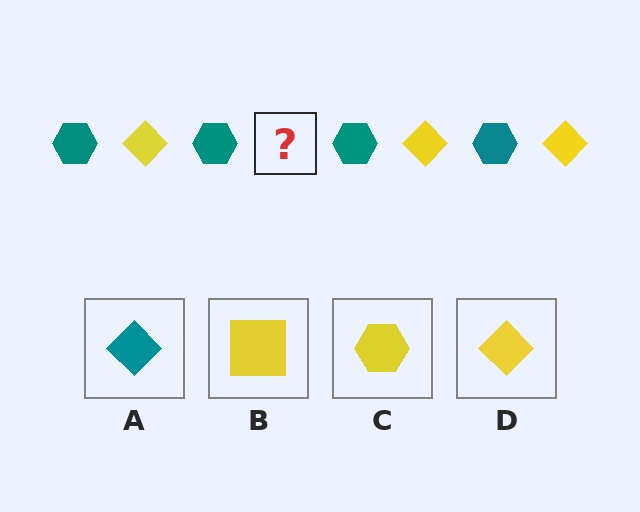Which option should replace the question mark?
Option D.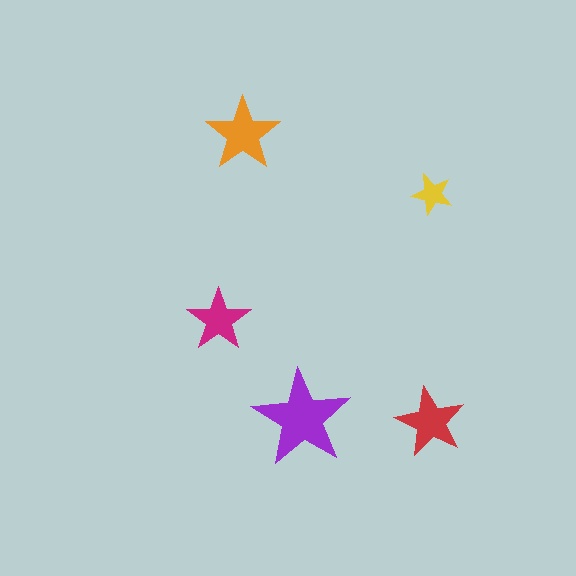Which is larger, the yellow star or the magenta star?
The magenta one.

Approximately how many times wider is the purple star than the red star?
About 1.5 times wider.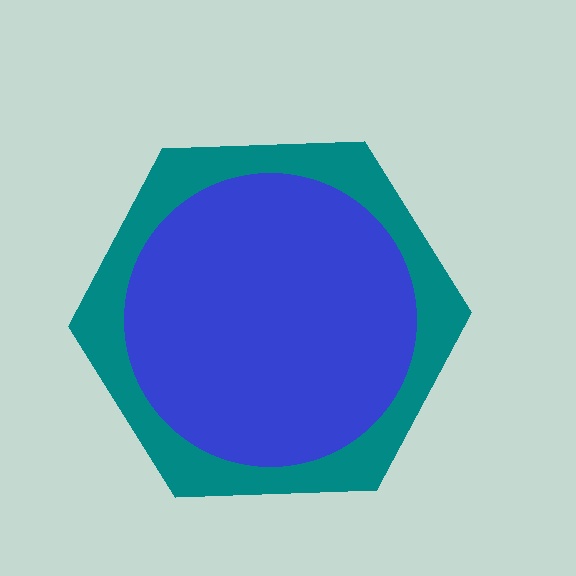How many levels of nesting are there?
2.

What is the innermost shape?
The blue circle.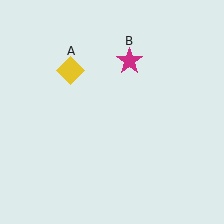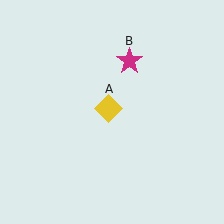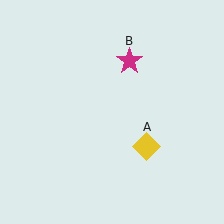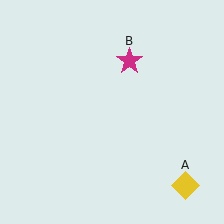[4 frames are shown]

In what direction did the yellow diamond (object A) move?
The yellow diamond (object A) moved down and to the right.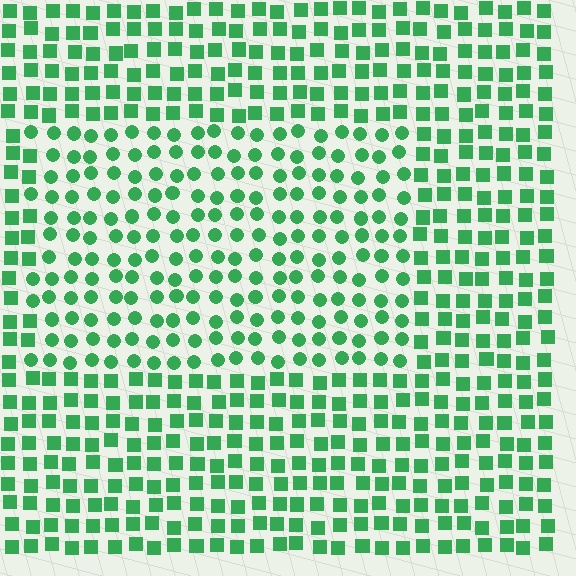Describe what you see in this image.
The image is filled with small green elements arranged in a uniform grid. A rectangle-shaped region contains circles, while the surrounding area contains squares. The boundary is defined purely by the change in element shape.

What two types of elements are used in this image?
The image uses circles inside the rectangle region and squares outside it.